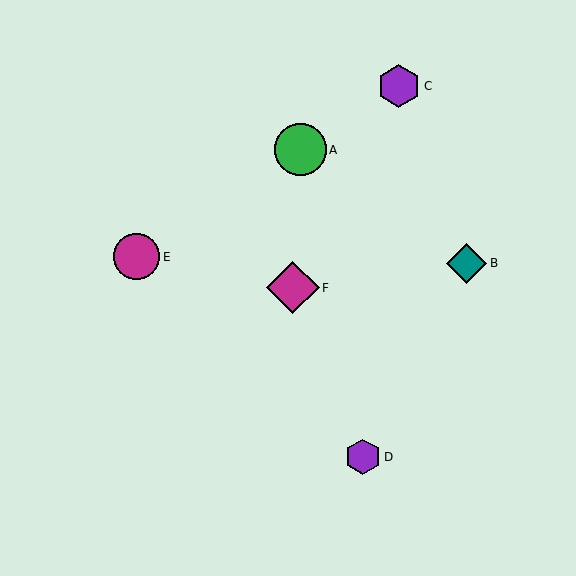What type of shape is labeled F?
Shape F is a magenta diamond.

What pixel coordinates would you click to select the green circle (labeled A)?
Click at (300, 150) to select the green circle A.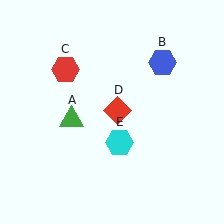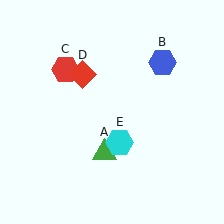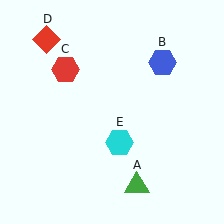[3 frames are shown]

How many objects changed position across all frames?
2 objects changed position: green triangle (object A), red diamond (object D).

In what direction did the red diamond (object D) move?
The red diamond (object D) moved up and to the left.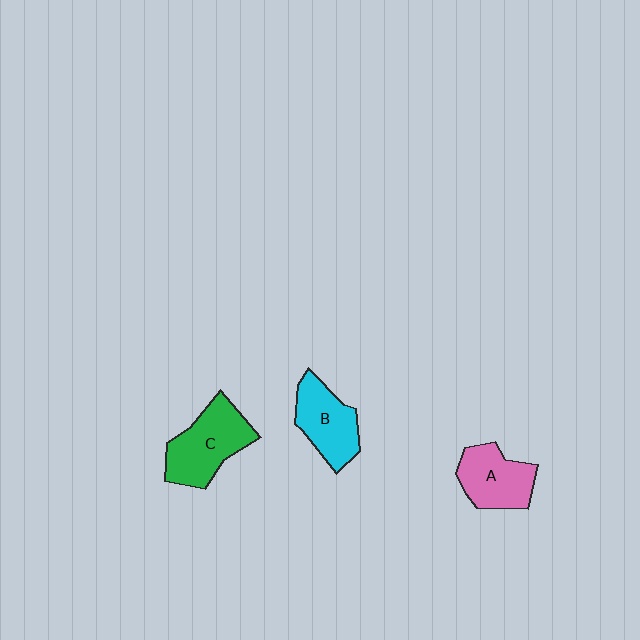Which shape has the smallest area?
Shape A (pink).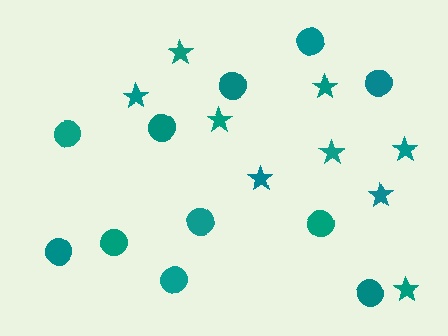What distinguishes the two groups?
There are 2 groups: one group of circles (11) and one group of stars (9).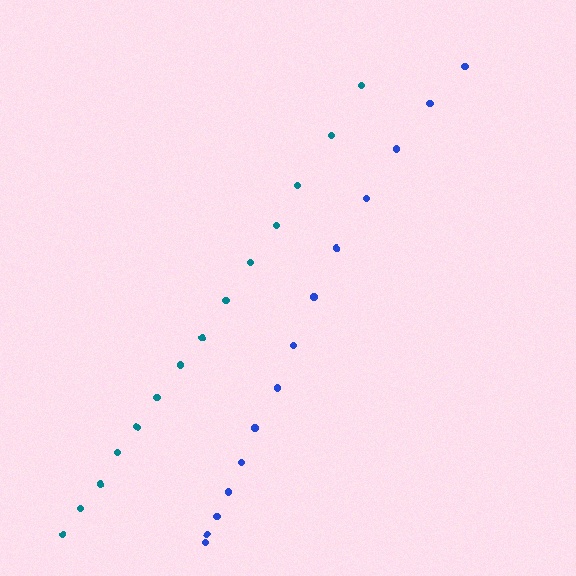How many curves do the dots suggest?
There are 2 distinct paths.